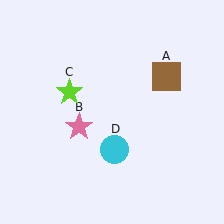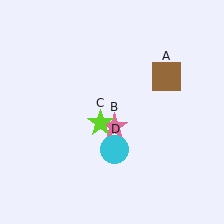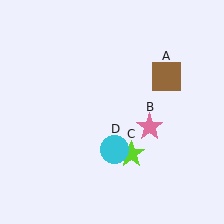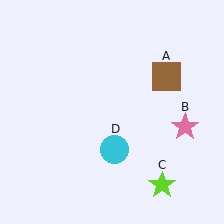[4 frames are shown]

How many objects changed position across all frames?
2 objects changed position: pink star (object B), lime star (object C).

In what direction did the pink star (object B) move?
The pink star (object B) moved right.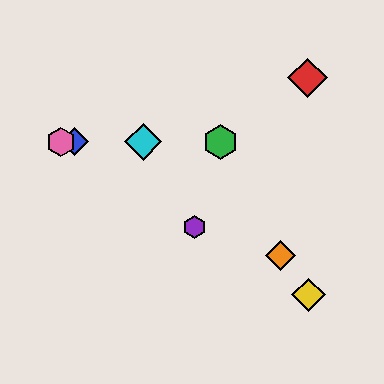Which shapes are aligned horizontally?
The blue diamond, the green hexagon, the cyan diamond, the pink hexagon are aligned horizontally.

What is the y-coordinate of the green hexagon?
The green hexagon is at y≈142.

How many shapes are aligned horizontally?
4 shapes (the blue diamond, the green hexagon, the cyan diamond, the pink hexagon) are aligned horizontally.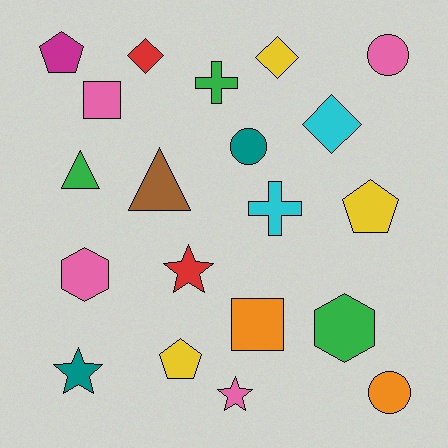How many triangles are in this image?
There are 2 triangles.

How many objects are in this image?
There are 20 objects.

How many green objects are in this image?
There are 3 green objects.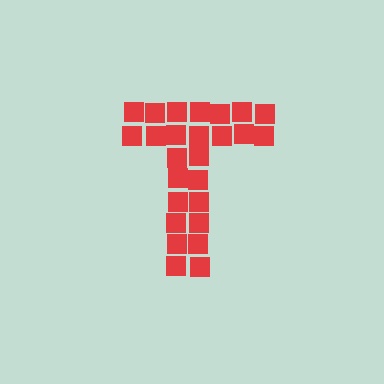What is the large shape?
The large shape is the letter T.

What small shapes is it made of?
It is made of small squares.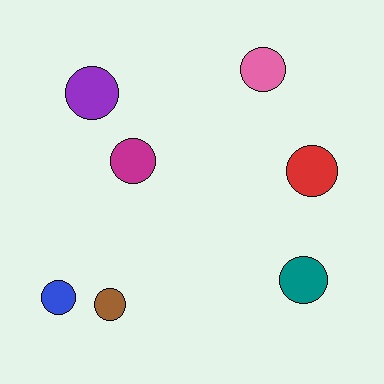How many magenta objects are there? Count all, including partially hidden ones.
There is 1 magenta object.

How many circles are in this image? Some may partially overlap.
There are 7 circles.